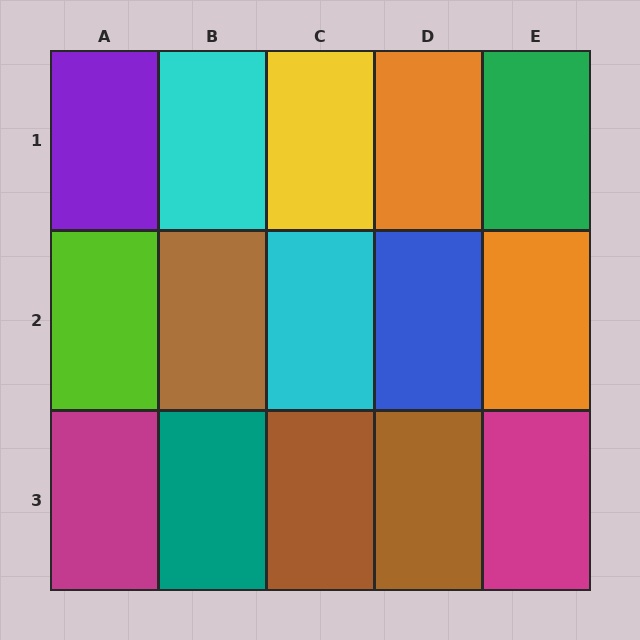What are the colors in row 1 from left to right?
Purple, cyan, yellow, orange, green.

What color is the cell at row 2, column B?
Brown.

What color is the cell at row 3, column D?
Brown.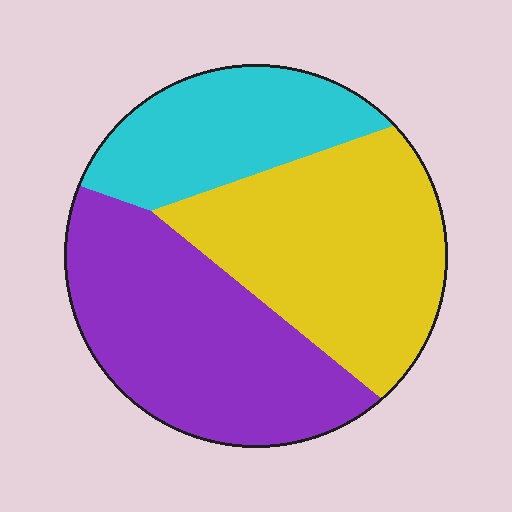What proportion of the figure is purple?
Purple takes up about three eighths (3/8) of the figure.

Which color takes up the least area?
Cyan, at roughly 25%.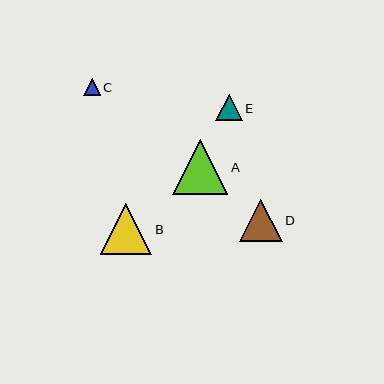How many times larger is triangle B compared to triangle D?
Triangle B is approximately 1.2 times the size of triangle D.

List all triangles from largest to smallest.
From largest to smallest: A, B, D, E, C.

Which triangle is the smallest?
Triangle C is the smallest with a size of approximately 17 pixels.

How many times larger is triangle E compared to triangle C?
Triangle E is approximately 1.6 times the size of triangle C.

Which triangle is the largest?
Triangle A is the largest with a size of approximately 55 pixels.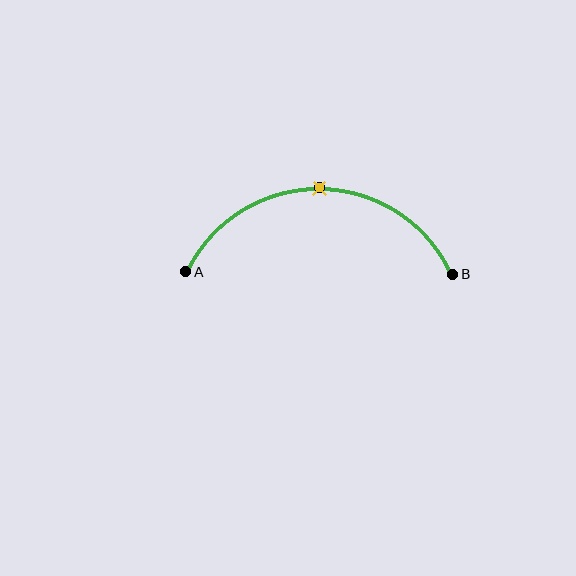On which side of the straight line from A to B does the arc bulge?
The arc bulges above the straight line connecting A and B.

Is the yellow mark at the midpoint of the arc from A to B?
Yes. The yellow mark lies on the arc at equal arc-length from both A and B — it is the arc midpoint.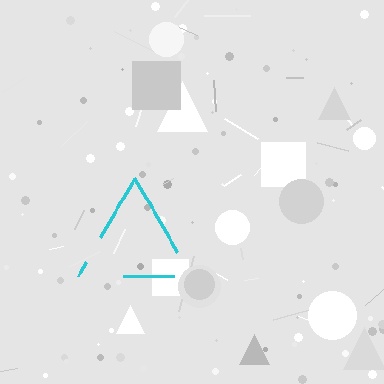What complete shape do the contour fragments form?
The contour fragments form a triangle.